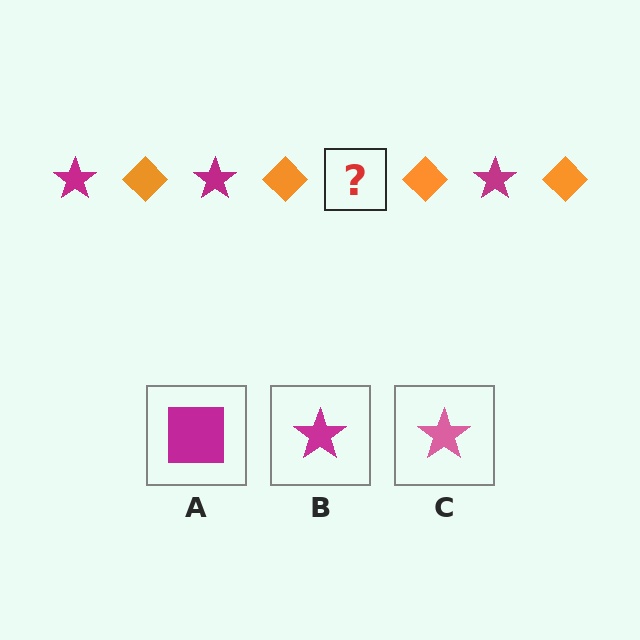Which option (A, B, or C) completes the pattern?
B.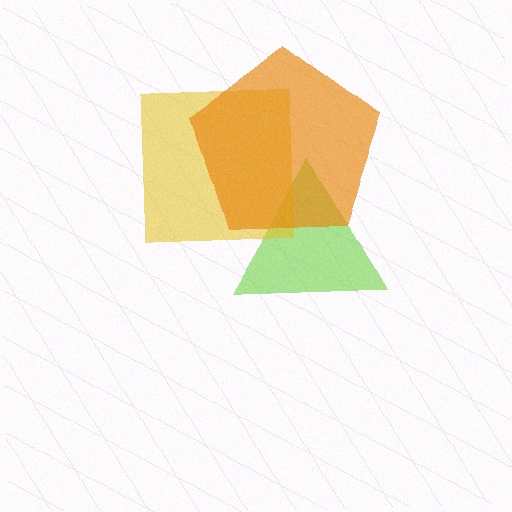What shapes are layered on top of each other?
The layered shapes are: a lime triangle, a yellow square, an orange pentagon.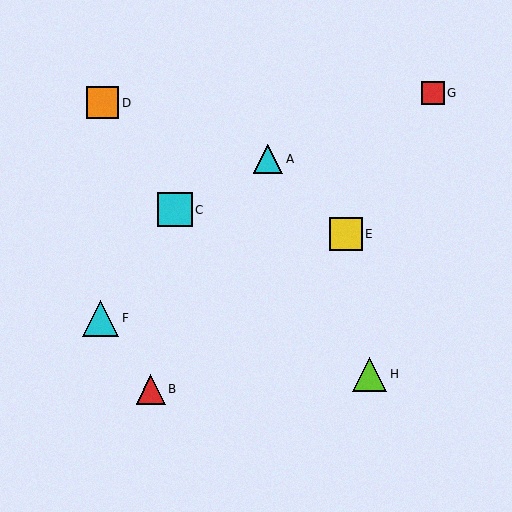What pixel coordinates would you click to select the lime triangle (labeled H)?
Click at (370, 374) to select the lime triangle H.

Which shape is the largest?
The cyan triangle (labeled F) is the largest.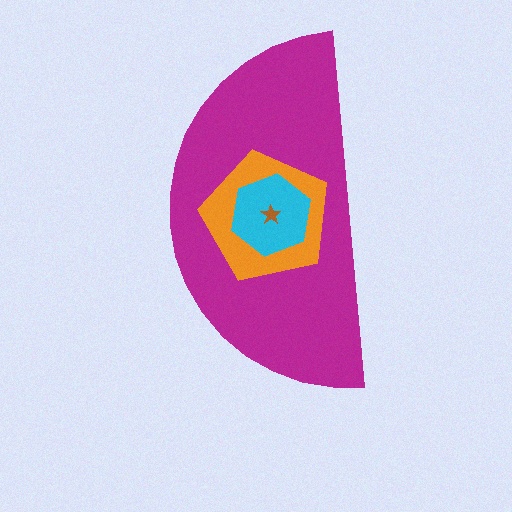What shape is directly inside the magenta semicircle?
The orange pentagon.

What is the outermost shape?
The magenta semicircle.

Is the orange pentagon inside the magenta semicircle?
Yes.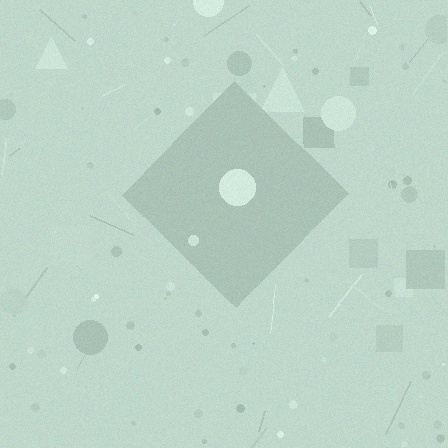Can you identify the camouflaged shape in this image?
The camouflaged shape is a diamond.